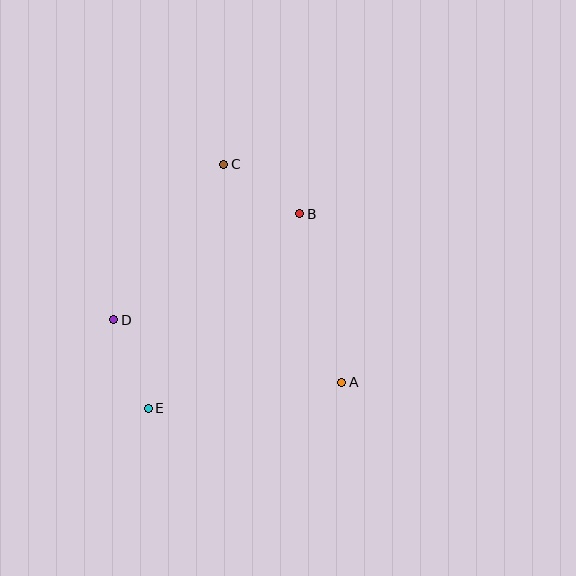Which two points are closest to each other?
Points B and C are closest to each other.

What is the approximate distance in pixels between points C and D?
The distance between C and D is approximately 191 pixels.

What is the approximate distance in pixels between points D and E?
The distance between D and E is approximately 95 pixels.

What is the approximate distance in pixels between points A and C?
The distance between A and C is approximately 248 pixels.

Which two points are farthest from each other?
Points C and E are farthest from each other.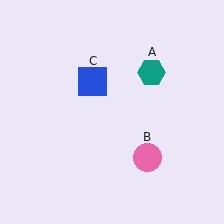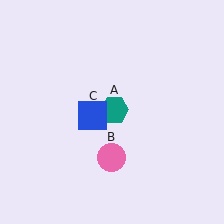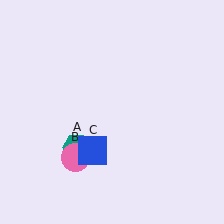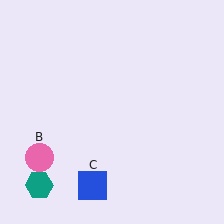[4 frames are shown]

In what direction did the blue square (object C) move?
The blue square (object C) moved down.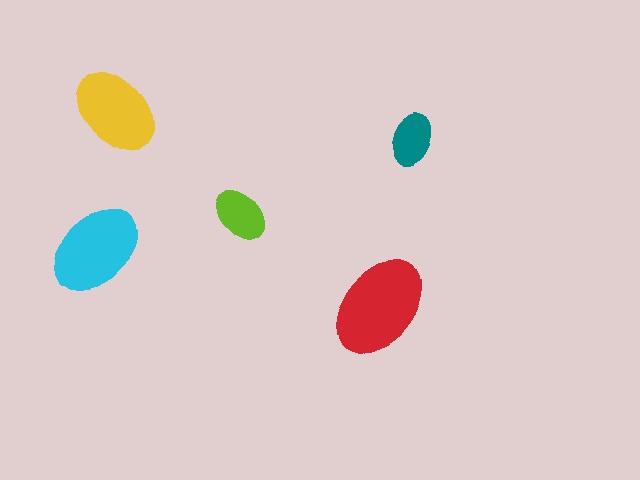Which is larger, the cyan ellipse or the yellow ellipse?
The cyan one.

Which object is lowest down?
The red ellipse is bottommost.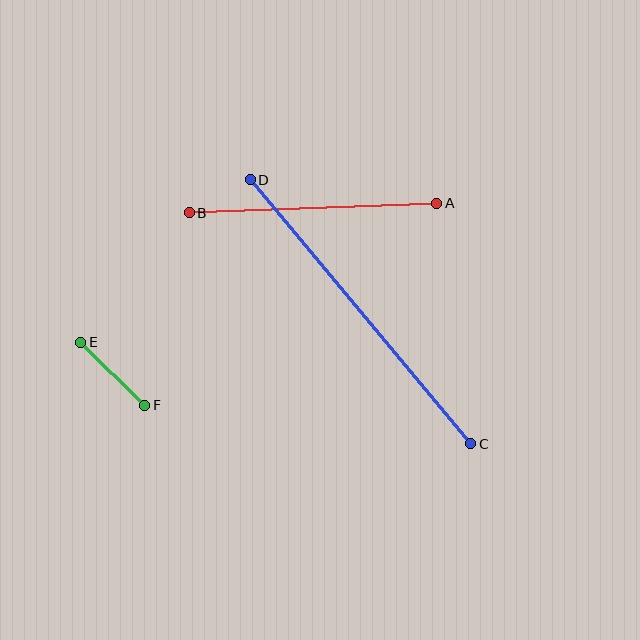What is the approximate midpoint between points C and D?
The midpoint is at approximately (360, 312) pixels.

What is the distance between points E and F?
The distance is approximately 90 pixels.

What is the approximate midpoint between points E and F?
The midpoint is at approximately (113, 374) pixels.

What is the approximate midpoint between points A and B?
The midpoint is at approximately (313, 208) pixels.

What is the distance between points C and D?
The distance is approximately 344 pixels.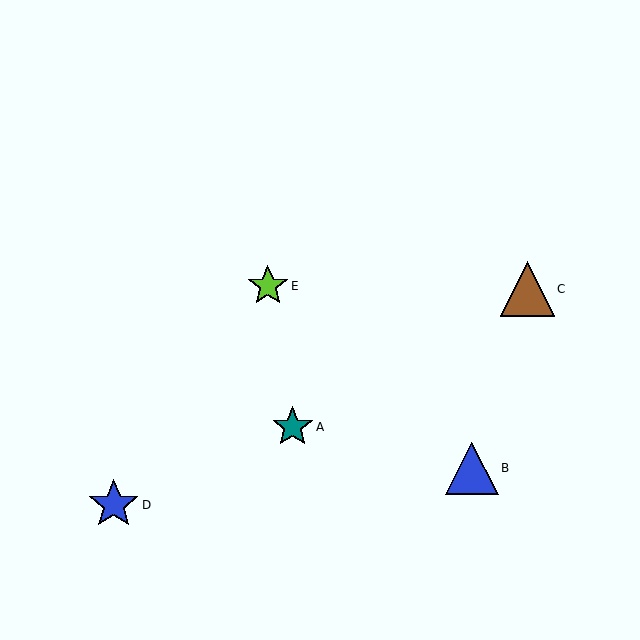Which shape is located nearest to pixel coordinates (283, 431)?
The teal star (labeled A) at (293, 427) is nearest to that location.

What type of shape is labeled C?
Shape C is a brown triangle.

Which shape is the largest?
The brown triangle (labeled C) is the largest.